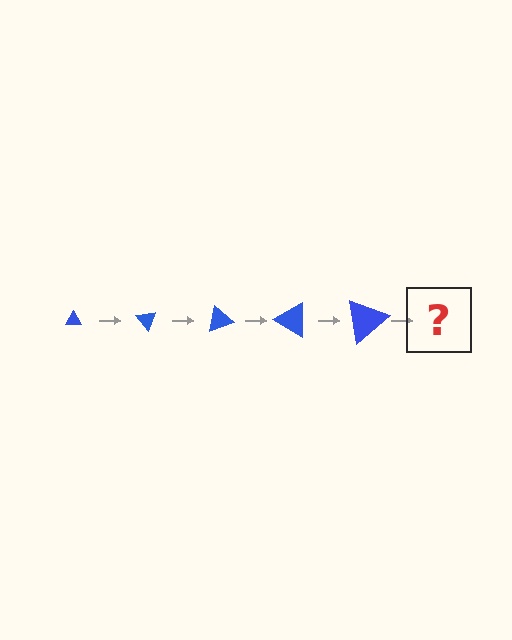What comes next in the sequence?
The next element should be a triangle, larger than the previous one and rotated 250 degrees from the start.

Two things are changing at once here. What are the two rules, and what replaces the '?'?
The two rules are that the triangle grows larger each step and it rotates 50 degrees each step. The '?' should be a triangle, larger than the previous one and rotated 250 degrees from the start.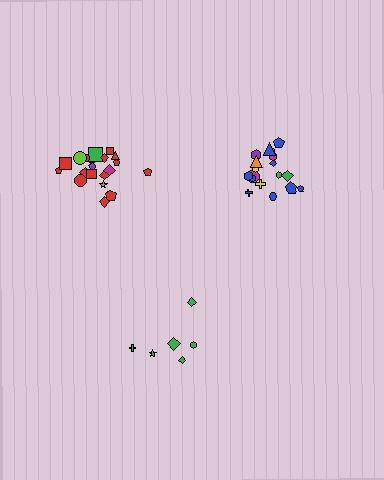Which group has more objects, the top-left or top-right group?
The top-left group.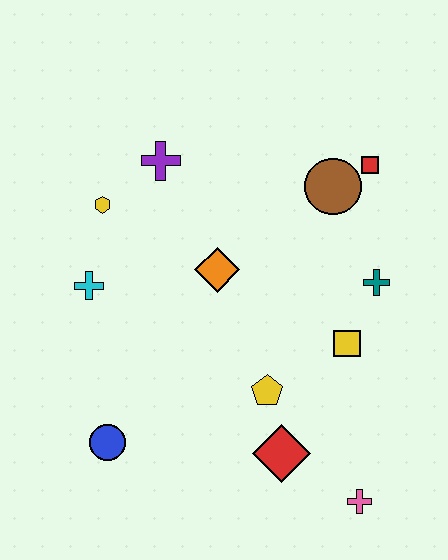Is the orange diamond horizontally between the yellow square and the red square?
No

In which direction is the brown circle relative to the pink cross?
The brown circle is above the pink cross.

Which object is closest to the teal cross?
The yellow square is closest to the teal cross.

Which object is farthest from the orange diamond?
The pink cross is farthest from the orange diamond.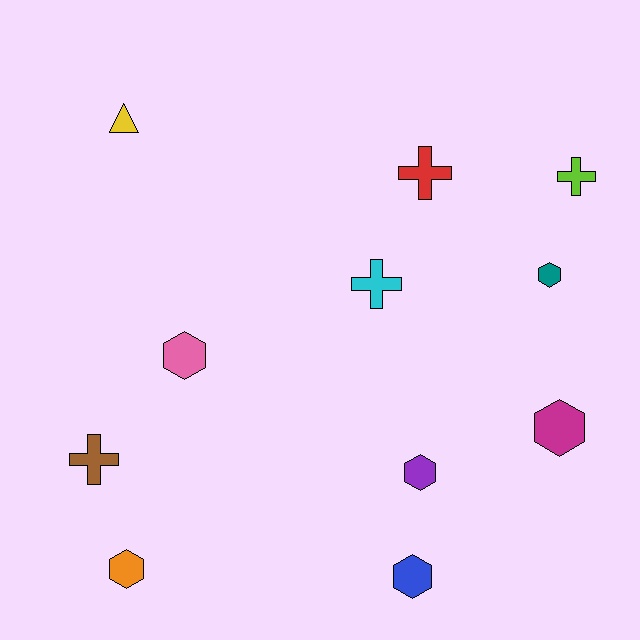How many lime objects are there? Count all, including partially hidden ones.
There is 1 lime object.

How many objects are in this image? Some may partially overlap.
There are 11 objects.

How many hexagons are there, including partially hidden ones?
There are 6 hexagons.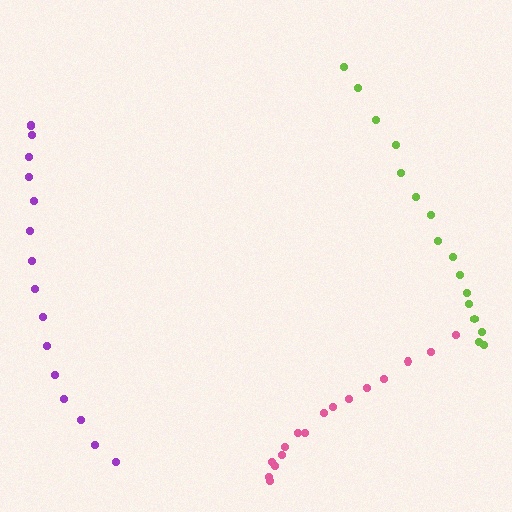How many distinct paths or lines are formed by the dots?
There are 3 distinct paths.